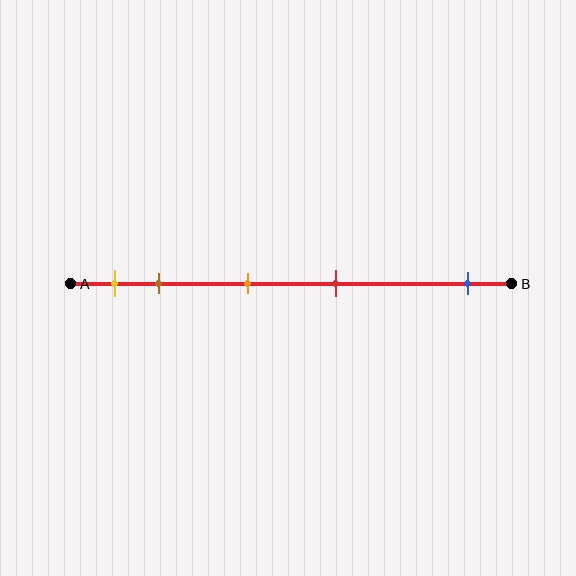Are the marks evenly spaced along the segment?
No, the marks are not evenly spaced.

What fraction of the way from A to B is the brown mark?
The brown mark is approximately 20% (0.2) of the way from A to B.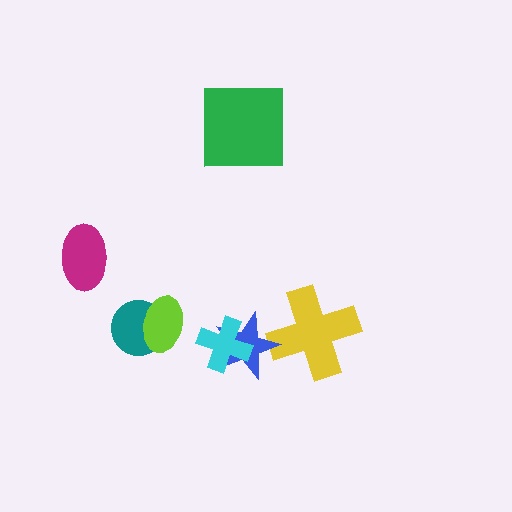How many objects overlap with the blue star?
2 objects overlap with the blue star.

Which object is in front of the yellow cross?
The blue star is in front of the yellow cross.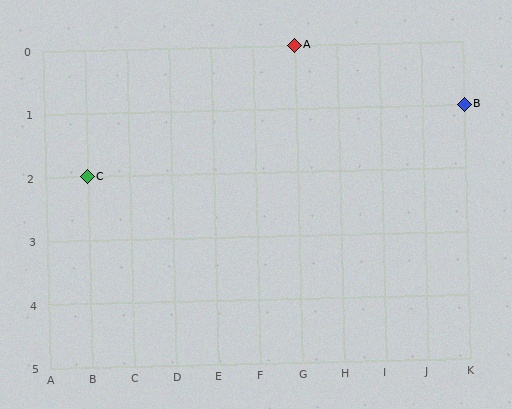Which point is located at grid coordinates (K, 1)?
Point B is at (K, 1).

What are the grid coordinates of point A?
Point A is at grid coordinates (G, 0).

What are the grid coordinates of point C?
Point C is at grid coordinates (B, 2).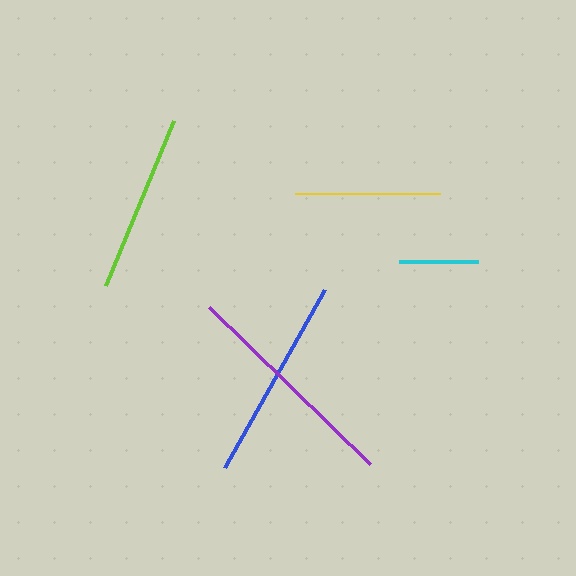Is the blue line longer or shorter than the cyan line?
The blue line is longer than the cyan line.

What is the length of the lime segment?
The lime segment is approximately 179 pixels long.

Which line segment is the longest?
The purple line is the longest at approximately 225 pixels.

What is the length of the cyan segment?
The cyan segment is approximately 79 pixels long.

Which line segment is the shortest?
The cyan line is the shortest at approximately 79 pixels.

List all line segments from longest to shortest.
From longest to shortest: purple, blue, lime, yellow, cyan.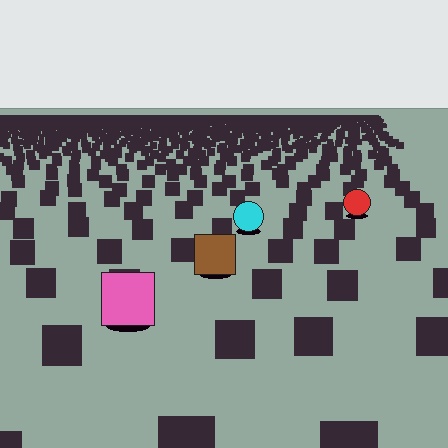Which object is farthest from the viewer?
The red circle is farthest from the viewer. It appears smaller and the ground texture around it is denser.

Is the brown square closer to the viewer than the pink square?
No. The pink square is closer — you can tell from the texture gradient: the ground texture is coarser near it.